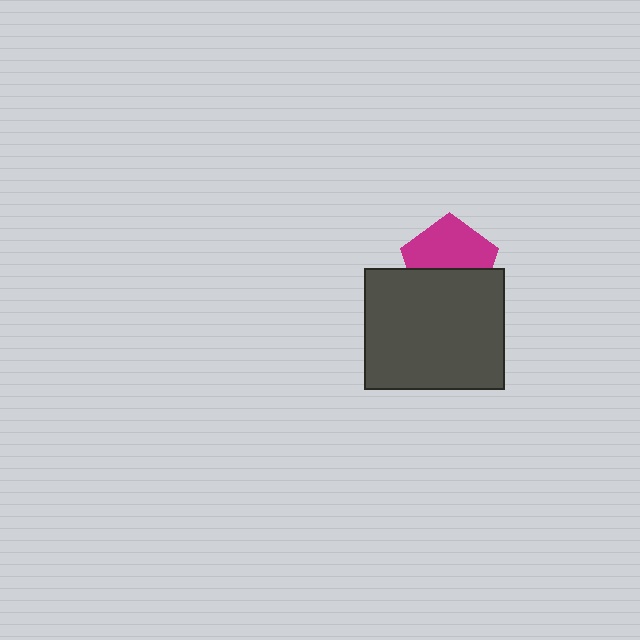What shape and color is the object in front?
The object in front is a dark gray rectangle.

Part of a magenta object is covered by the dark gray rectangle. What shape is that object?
It is a pentagon.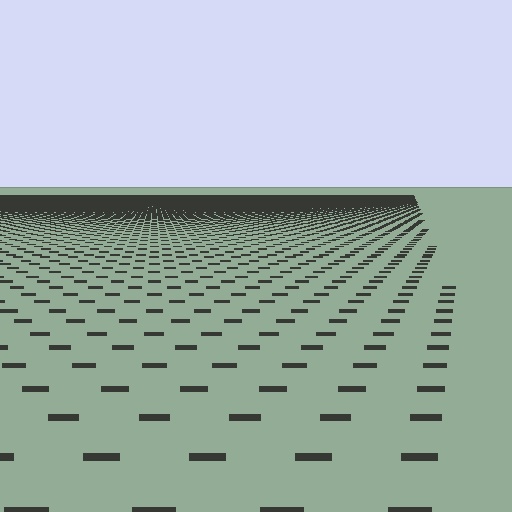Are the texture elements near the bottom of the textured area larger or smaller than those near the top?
Larger. Near the bottom, elements are closer to the viewer and appear at a bigger on-screen size.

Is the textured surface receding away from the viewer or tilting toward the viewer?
The surface is receding away from the viewer. Texture elements get smaller and denser toward the top.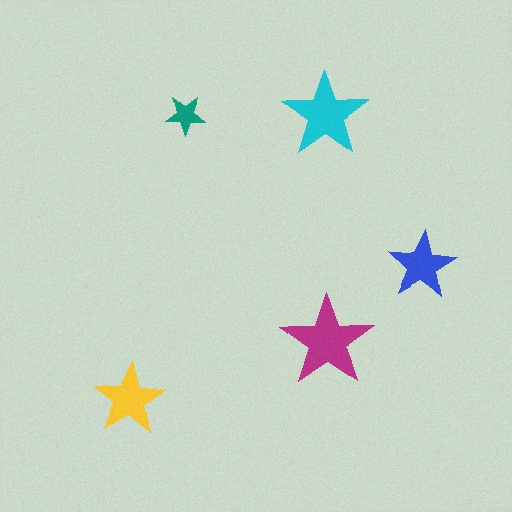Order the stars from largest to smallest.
the magenta one, the cyan one, the yellow one, the blue one, the teal one.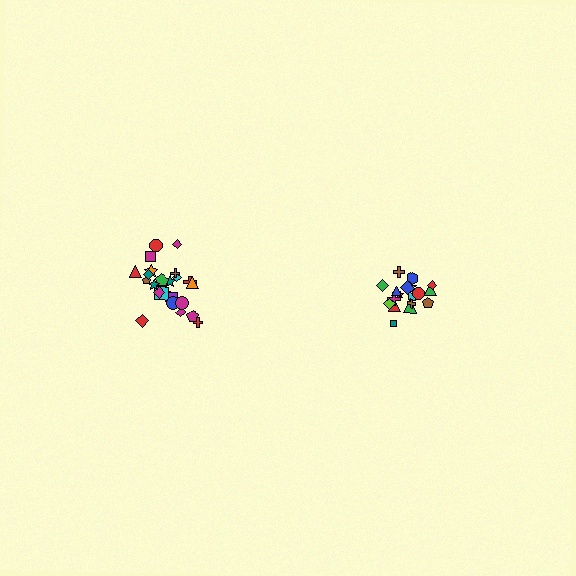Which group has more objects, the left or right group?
The left group.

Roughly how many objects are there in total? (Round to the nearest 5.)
Roughly 45 objects in total.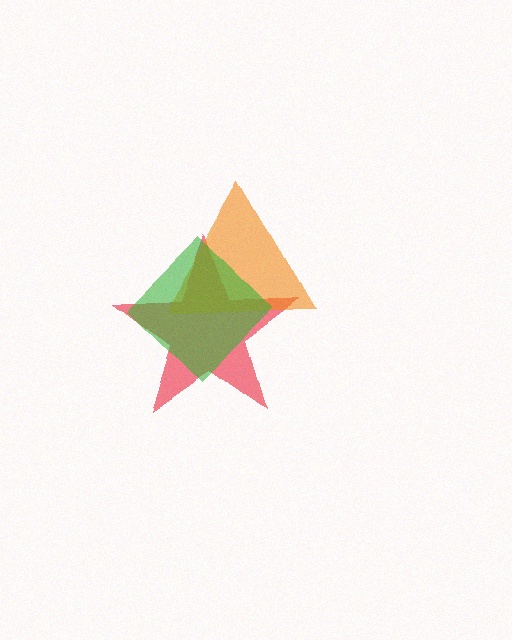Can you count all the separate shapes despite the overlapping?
Yes, there are 3 separate shapes.